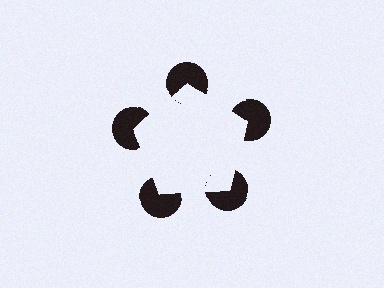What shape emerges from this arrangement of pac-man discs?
An illusory pentagon — its edges are inferred from the aligned wedge cuts in the pac-man discs, not physically drawn.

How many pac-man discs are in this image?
There are 5 — one at each vertex of the illusory pentagon.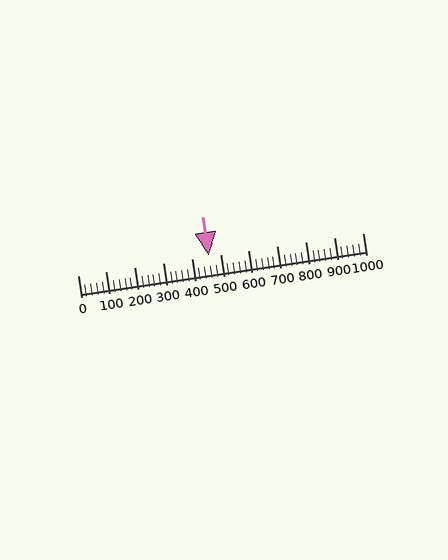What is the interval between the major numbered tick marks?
The major tick marks are spaced 100 units apart.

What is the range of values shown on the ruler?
The ruler shows values from 0 to 1000.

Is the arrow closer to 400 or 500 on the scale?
The arrow is closer to 500.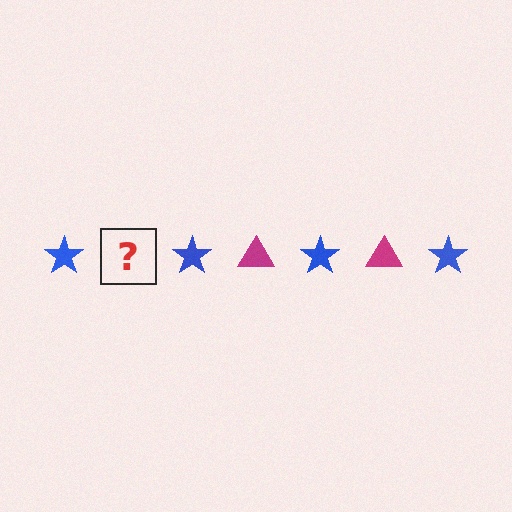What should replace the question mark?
The question mark should be replaced with a magenta triangle.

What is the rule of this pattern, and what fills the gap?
The rule is that the pattern alternates between blue star and magenta triangle. The gap should be filled with a magenta triangle.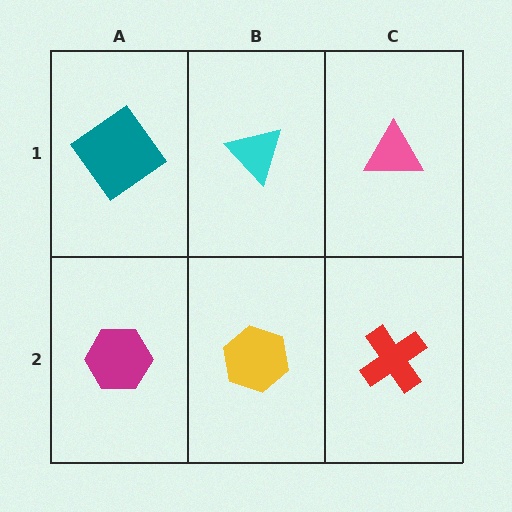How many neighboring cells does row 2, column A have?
2.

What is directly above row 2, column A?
A teal diamond.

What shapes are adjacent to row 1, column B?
A yellow hexagon (row 2, column B), a teal diamond (row 1, column A), a pink triangle (row 1, column C).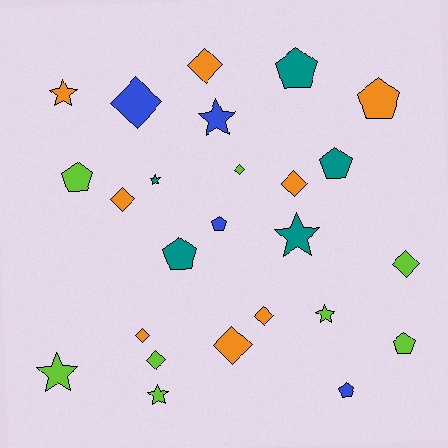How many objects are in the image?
There are 25 objects.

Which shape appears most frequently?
Diamond, with 10 objects.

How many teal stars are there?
There are 2 teal stars.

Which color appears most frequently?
Lime, with 8 objects.